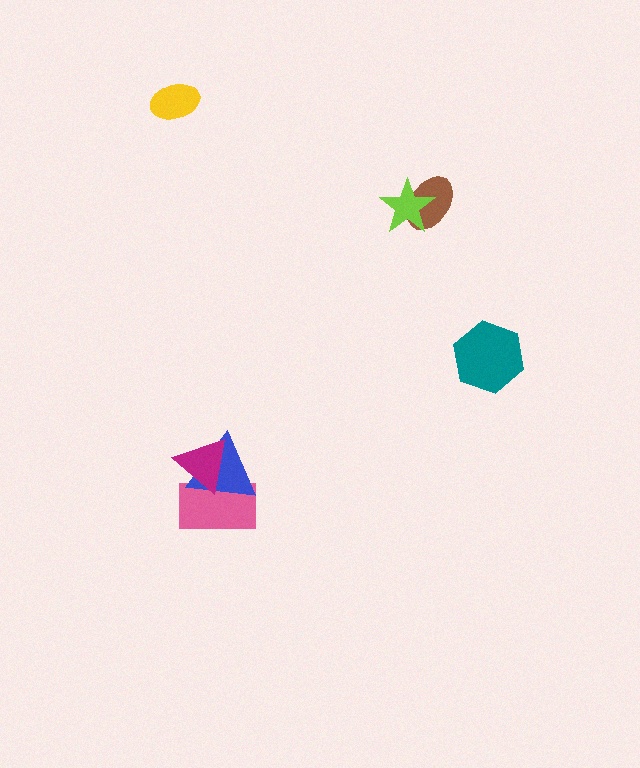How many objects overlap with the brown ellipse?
1 object overlaps with the brown ellipse.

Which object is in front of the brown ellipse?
The lime star is in front of the brown ellipse.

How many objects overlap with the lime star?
1 object overlaps with the lime star.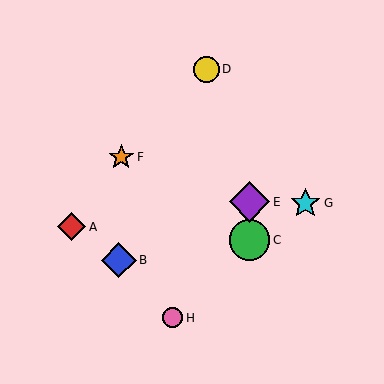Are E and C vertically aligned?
Yes, both are at x≈249.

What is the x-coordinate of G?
Object G is at x≈305.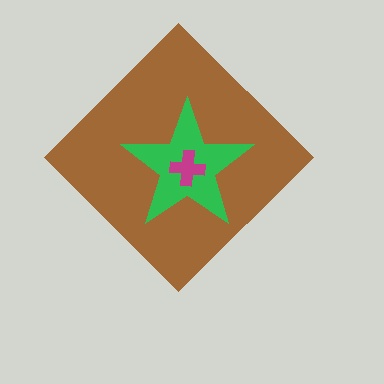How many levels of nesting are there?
3.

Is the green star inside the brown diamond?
Yes.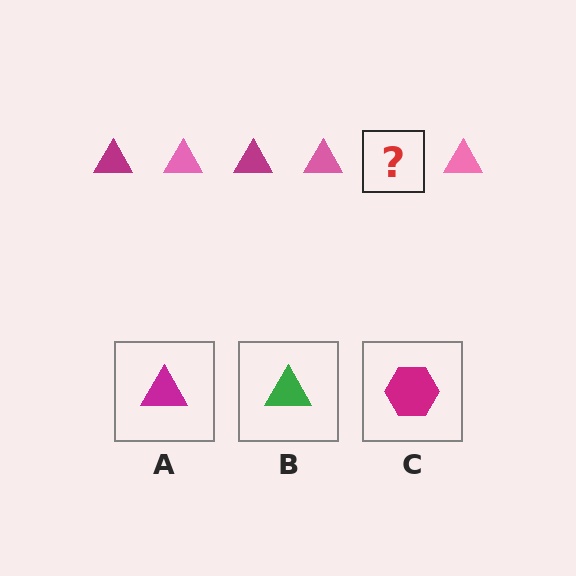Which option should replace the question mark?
Option A.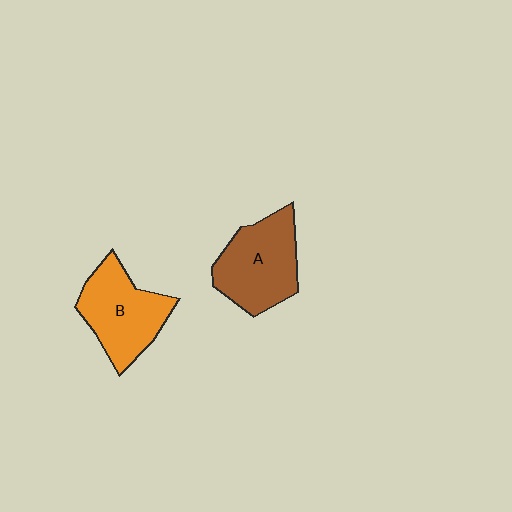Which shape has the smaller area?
Shape B (orange).